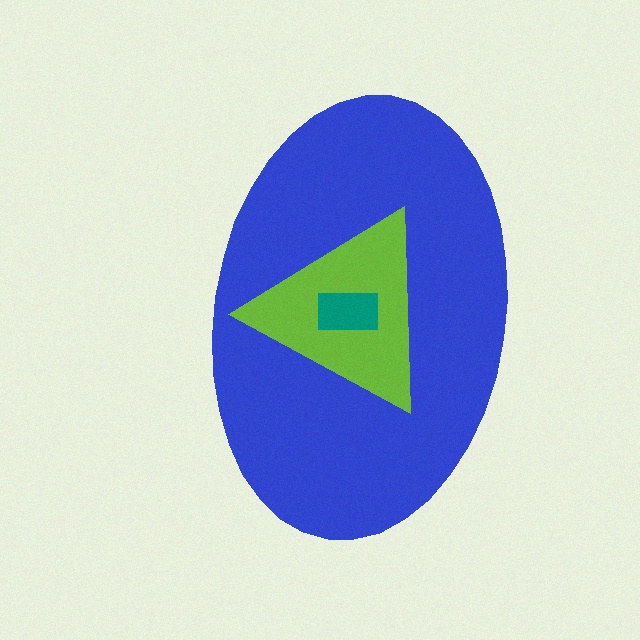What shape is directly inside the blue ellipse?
The lime triangle.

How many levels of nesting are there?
3.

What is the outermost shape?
The blue ellipse.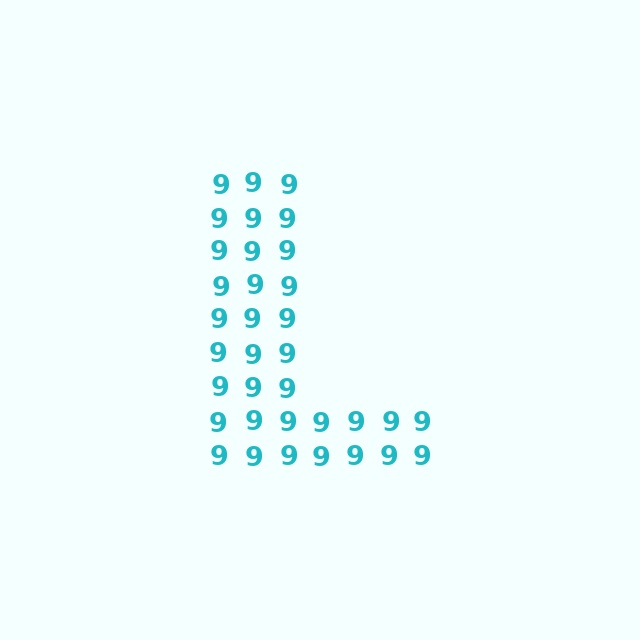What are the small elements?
The small elements are digit 9's.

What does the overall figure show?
The overall figure shows the letter L.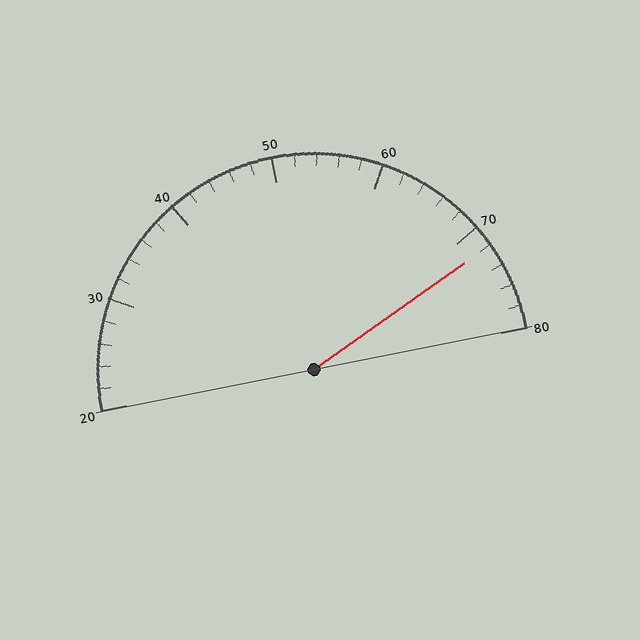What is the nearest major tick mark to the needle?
The nearest major tick mark is 70.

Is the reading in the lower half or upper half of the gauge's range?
The reading is in the upper half of the range (20 to 80).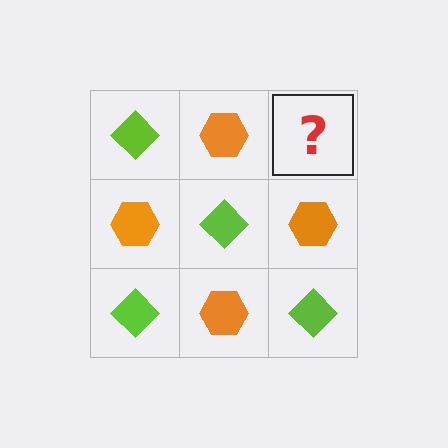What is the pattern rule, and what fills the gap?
The rule is that it alternates lime diamond and orange hexagon in a checkerboard pattern. The gap should be filled with a lime diamond.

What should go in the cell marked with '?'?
The missing cell should contain a lime diamond.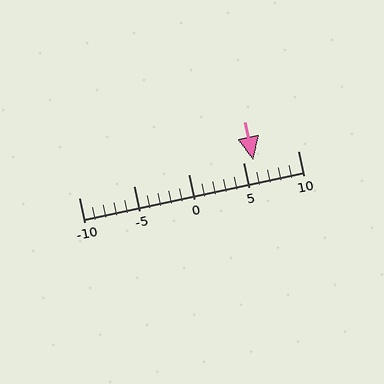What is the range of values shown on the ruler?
The ruler shows values from -10 to 10.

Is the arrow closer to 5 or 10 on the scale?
The arrow is closer to 5.